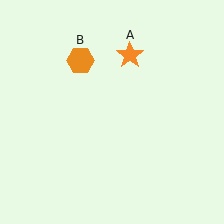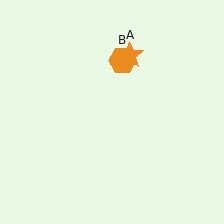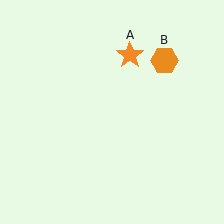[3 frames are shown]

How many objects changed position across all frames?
1 object changed position: orange hexagon (object B).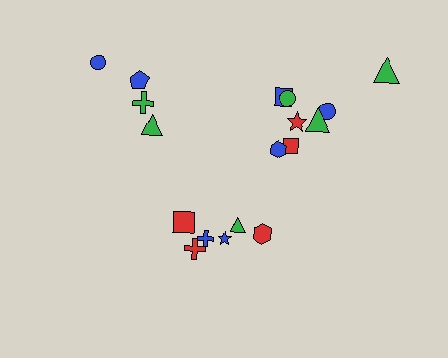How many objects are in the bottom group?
There are 5 objects.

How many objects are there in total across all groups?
There are 18 objects.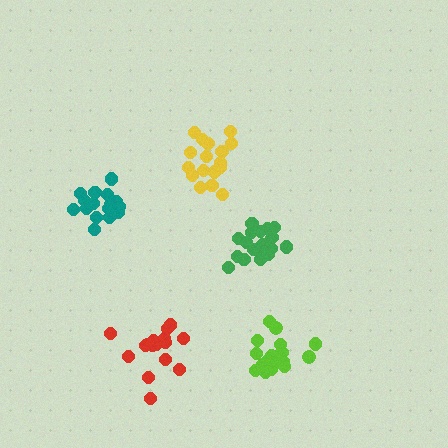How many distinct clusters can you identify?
There are 5 distinct clusters.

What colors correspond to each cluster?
The clusters are colored: green, red, lime, yellow, teal.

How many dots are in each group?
Group 1: 19 dots, Group 2: 16 dots, Group 3: 19 dots, Group 4: 18 dots, Group 5: 18 dots (90 total).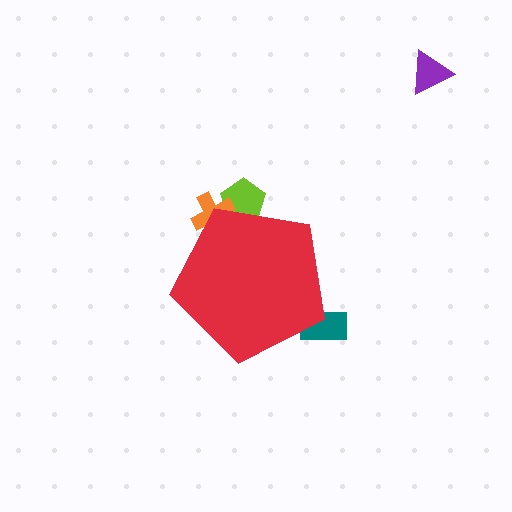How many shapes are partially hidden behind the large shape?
3 shapes are partially hidden.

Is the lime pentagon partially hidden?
Yes, the lime pentagon is partially hidden behind the red pentagon.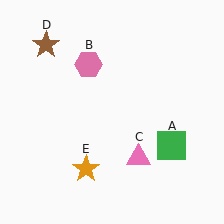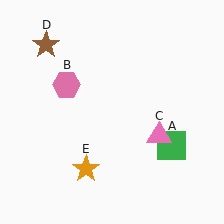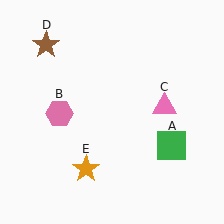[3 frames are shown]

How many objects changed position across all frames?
2 objects changed position: pink hexagon (object B), pink triangle (object C).